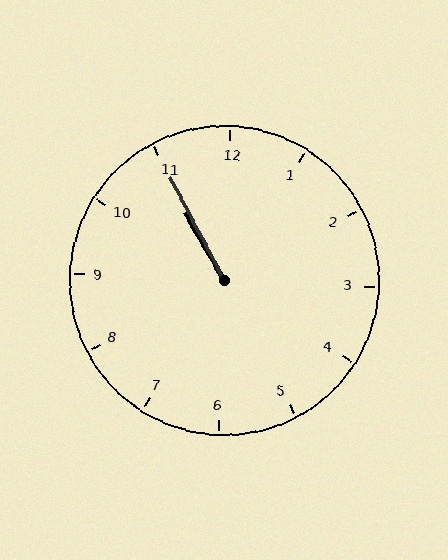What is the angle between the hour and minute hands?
Approximately 2 degrees.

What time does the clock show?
10:55.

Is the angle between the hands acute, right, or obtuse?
It is acute.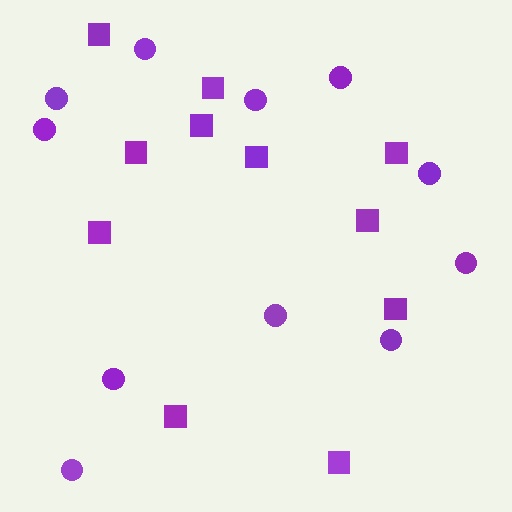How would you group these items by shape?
There are 2 groups: one group of circles (11) and one group of squares (11).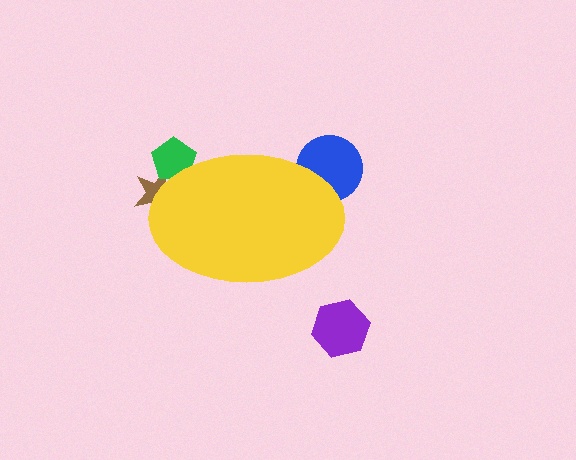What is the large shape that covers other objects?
A yellow ellipse.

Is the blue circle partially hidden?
Yes, the blue circle is partially hidden behind the yellow ellipse.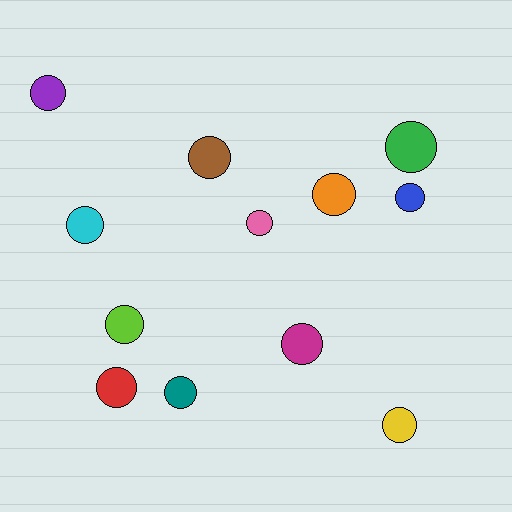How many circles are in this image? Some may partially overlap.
There are 12 circles.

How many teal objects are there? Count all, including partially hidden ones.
There is 1 teal object.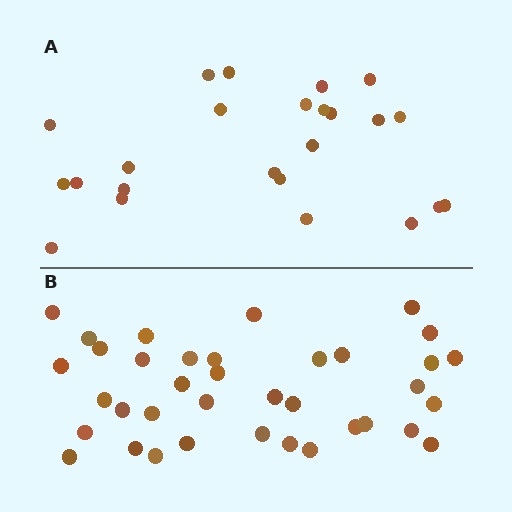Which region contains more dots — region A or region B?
Region B (the bottom region) has more dots.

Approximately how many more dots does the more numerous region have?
Region B has approximately 15 more dots than region A.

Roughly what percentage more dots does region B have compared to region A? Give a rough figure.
About 55% more.